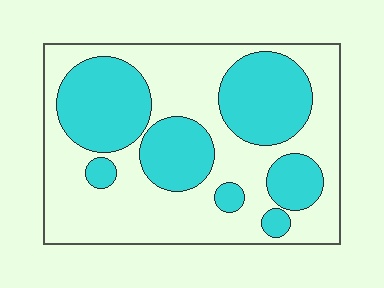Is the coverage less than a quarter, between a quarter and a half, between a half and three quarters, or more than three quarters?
Between a quarter and a half.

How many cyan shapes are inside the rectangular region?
7.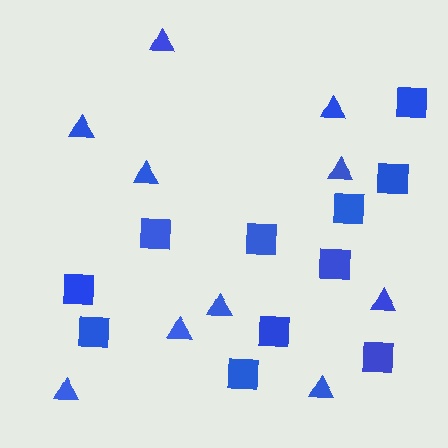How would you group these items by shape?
There are 2 groups: one group of squares (11) and one group of triangles (10).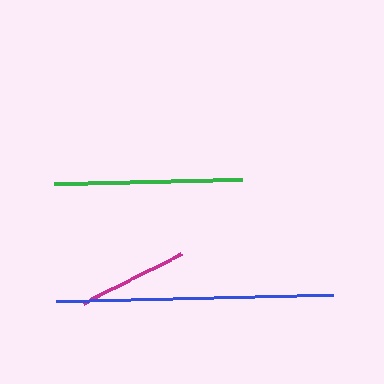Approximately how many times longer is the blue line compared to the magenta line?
The blue line is approximately 2.5 times the length of the magenta line.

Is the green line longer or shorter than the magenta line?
The green line is longer than the magenta line.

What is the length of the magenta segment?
The magenta segment is approximately 110 pixels long.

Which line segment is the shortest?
The magenta line is the shortest at approximately 110 pixels.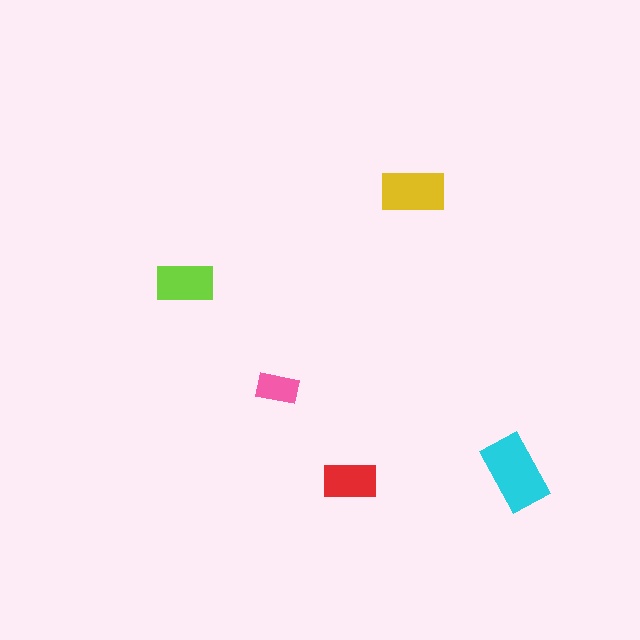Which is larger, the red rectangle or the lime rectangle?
The lime one.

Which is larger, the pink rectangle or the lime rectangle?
The lime one.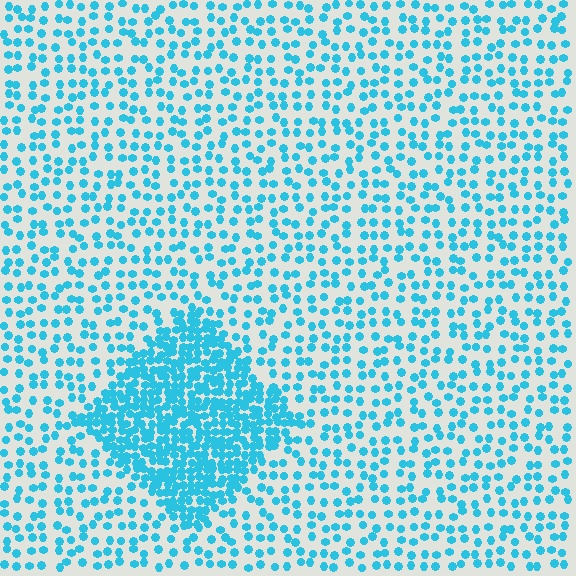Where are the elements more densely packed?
The elements are more densely packed inside the diamond boundary.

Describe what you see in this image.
The image contains small cyan elements arranged at two different densities. A diamond-shaped region is visible where the elements are more densely packed than the surrounding area.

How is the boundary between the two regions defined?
The boundary is defined by a change in element density (approximately 2.7x ratio). All elements are the same color, size, and shape.